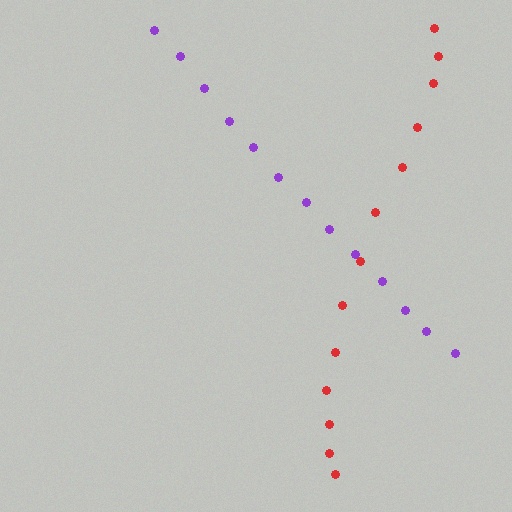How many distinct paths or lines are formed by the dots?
There are 2 distinct paths.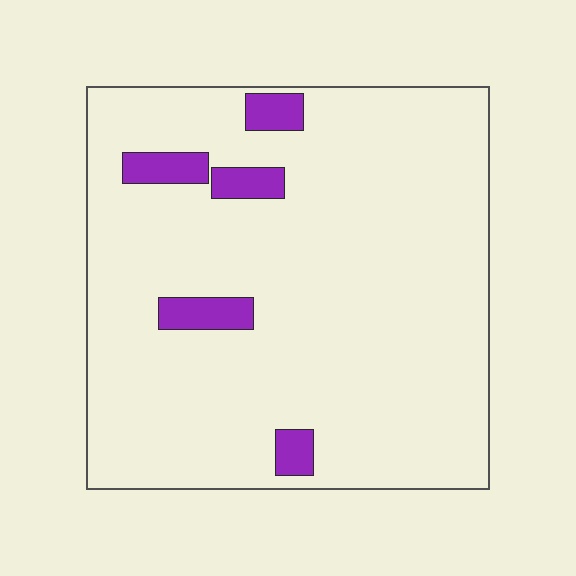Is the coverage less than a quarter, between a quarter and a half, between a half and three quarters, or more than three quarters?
Less than a quarter.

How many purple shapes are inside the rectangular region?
5.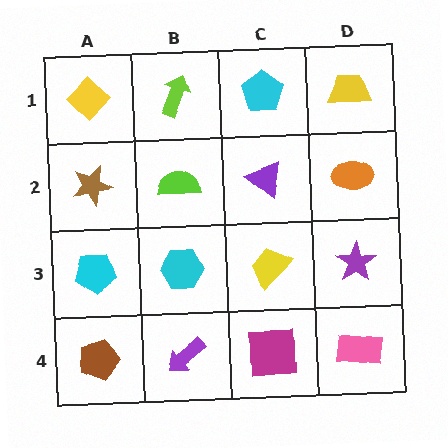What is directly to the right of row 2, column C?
An orange ellipse.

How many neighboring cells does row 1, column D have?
2.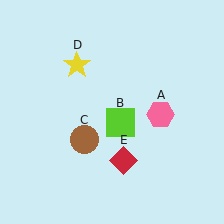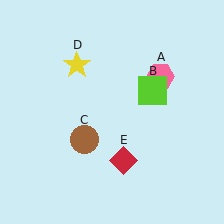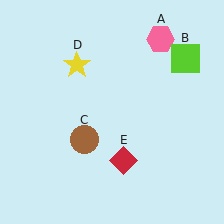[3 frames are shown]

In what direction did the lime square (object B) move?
The lime square (object B) moved up and to the right.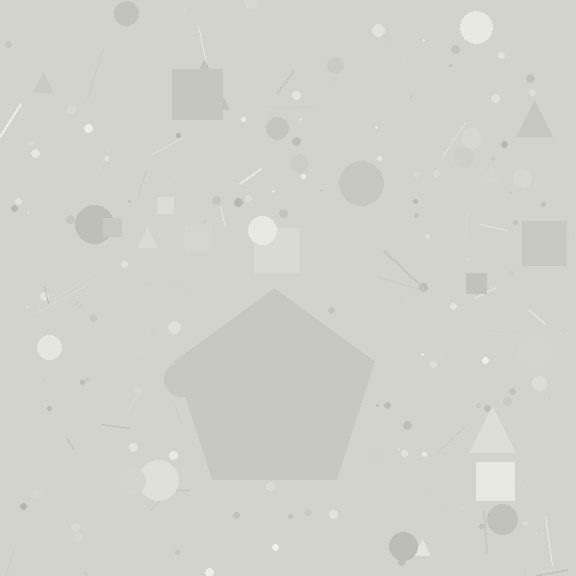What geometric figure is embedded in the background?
A pentagon is embedded in the background.